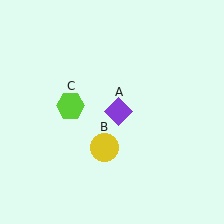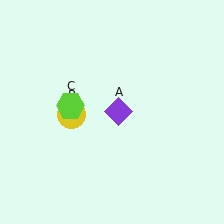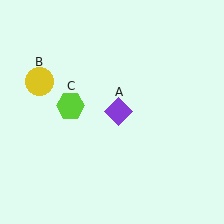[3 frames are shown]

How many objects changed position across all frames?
1 object changed position: yellow circle (object B).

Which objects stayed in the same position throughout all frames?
Purple diamond (object A) and lime hexagon (object C) remained stationary.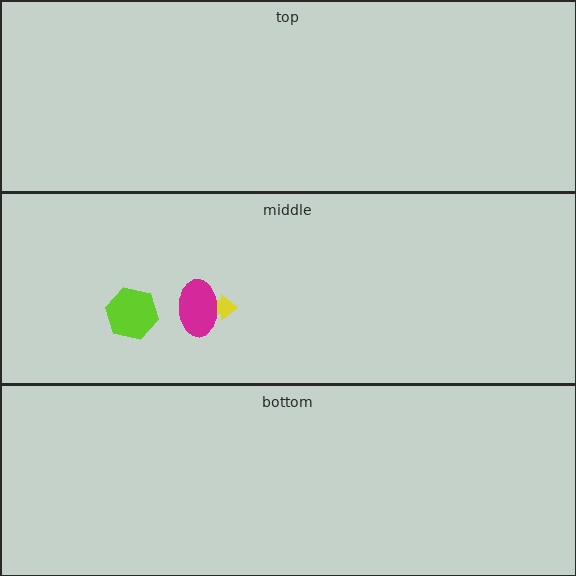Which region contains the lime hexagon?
The middle region.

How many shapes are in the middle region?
3.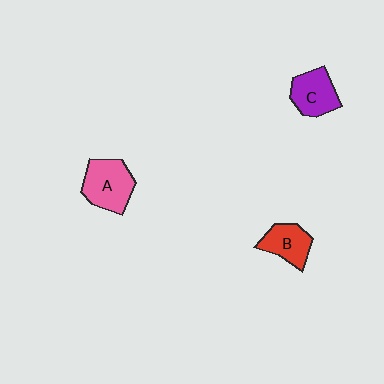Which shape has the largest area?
Shape A (pink).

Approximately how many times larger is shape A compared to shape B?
Approximately 1.4 times.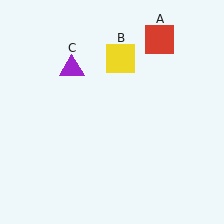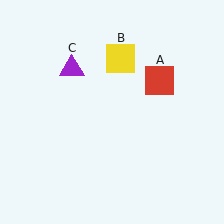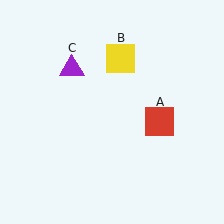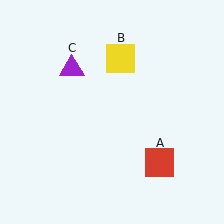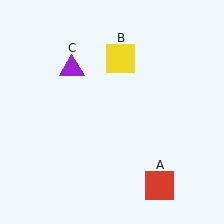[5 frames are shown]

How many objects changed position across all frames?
1 object changed position: red square (object A).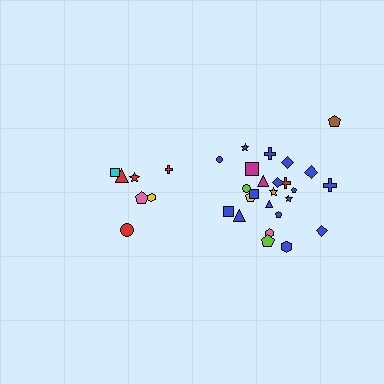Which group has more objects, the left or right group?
The right group.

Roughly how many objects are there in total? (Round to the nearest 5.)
Roughly 30 objects in total.